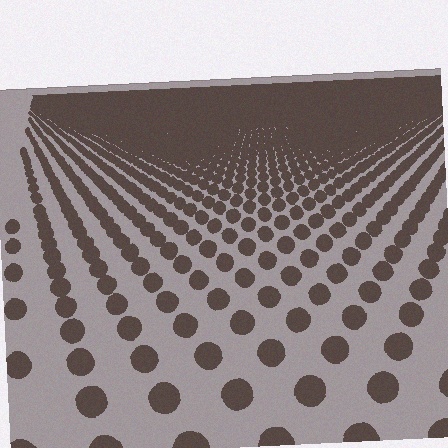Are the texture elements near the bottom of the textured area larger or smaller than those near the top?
Larger. Near the bottom, elements are closer to the viewer and appear at a bigger on-screen size.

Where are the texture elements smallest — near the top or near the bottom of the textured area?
Near the top.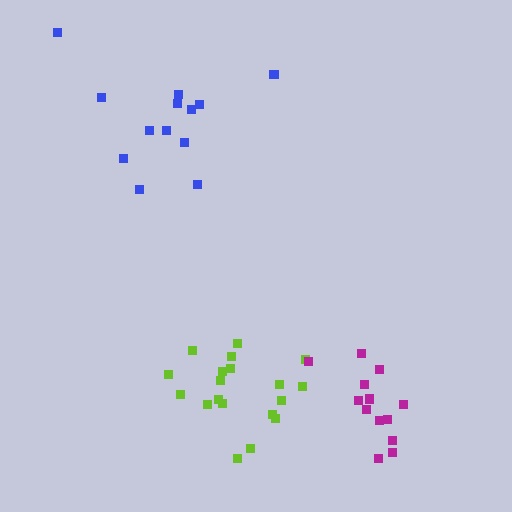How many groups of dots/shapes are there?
There are 3 groups.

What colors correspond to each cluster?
The clusters are colored: lime, magenta, blue.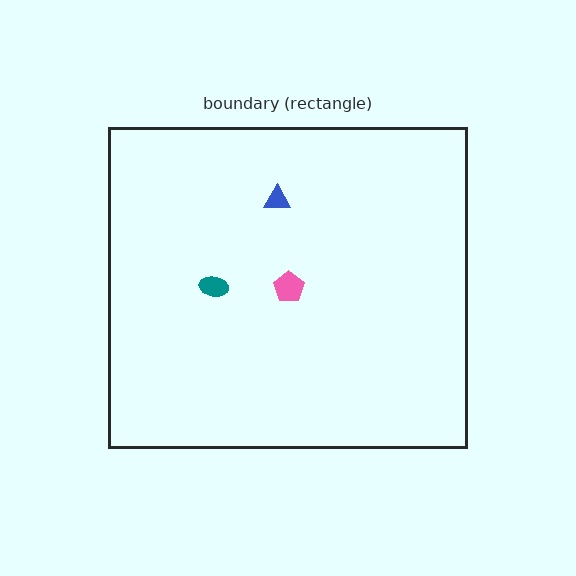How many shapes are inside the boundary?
3 inside, 0 outside.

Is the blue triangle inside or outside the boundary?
Inside.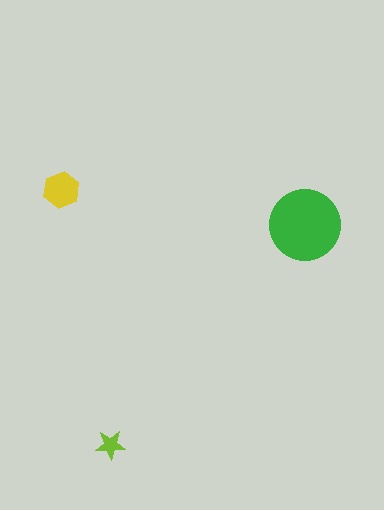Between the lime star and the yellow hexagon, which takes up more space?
The yellow hexagon.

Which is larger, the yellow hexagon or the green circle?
The green circle.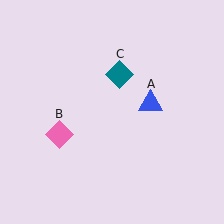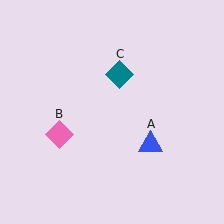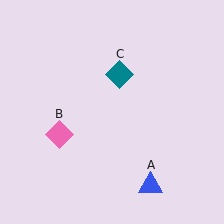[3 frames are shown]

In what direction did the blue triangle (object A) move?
The blue triangle (object A) moved down.